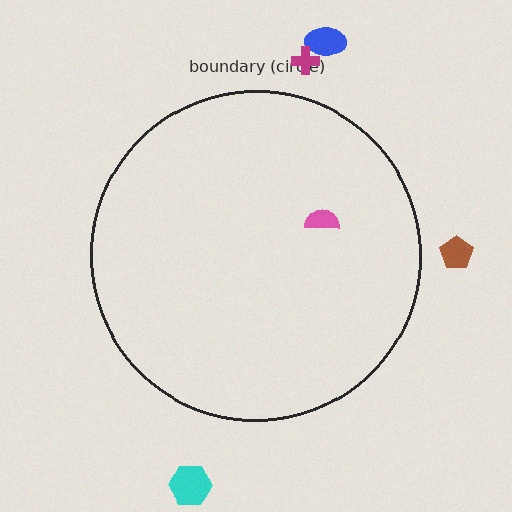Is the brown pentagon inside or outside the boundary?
Outside.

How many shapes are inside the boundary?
1 inside, 4 outside.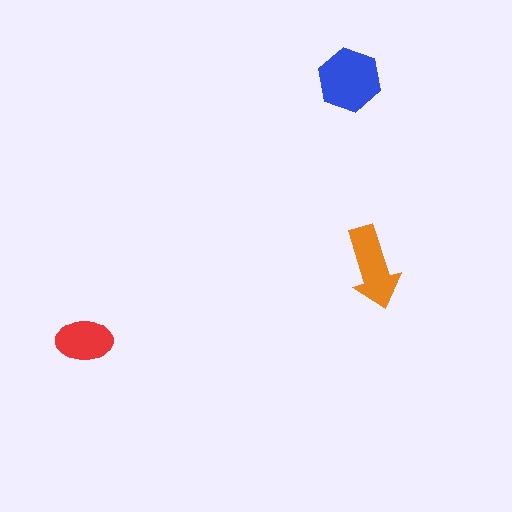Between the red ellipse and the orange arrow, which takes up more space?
The orange arrow.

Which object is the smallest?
The red ellipse.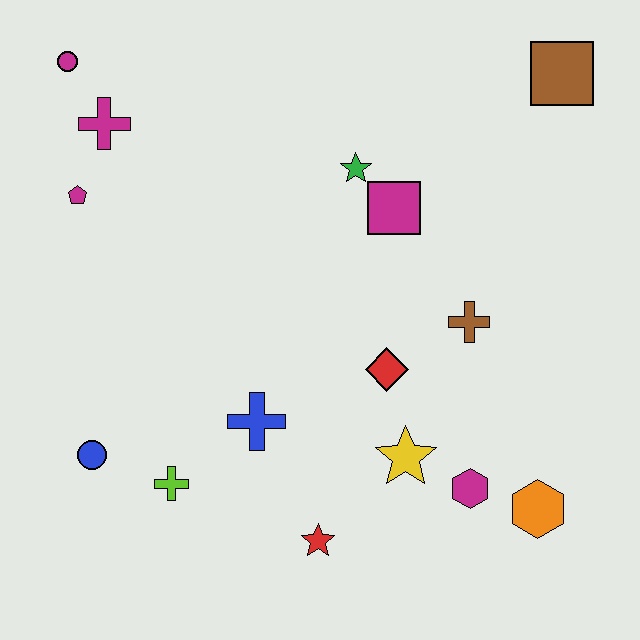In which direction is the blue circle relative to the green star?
The blue circle is below the green star.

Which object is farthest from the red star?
The magenta circle is farthest from the red star.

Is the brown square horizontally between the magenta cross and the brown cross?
No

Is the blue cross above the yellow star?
Yes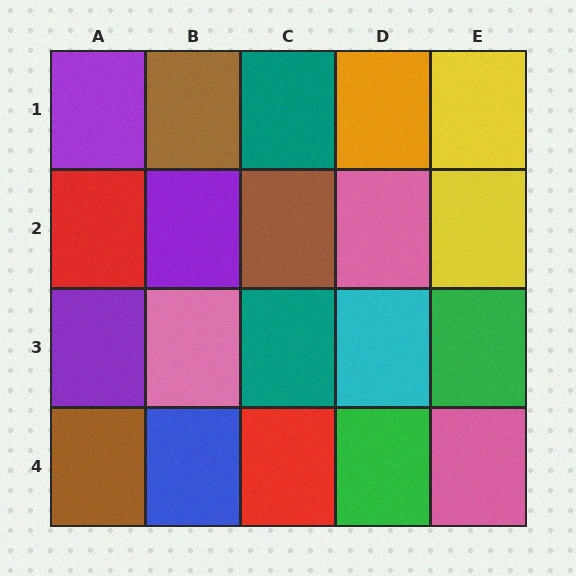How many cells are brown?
3 cells are brown.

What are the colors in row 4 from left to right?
Brown, blue, red, green, pink.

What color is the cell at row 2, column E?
Yellow.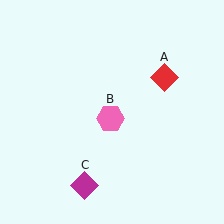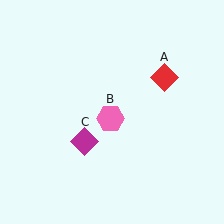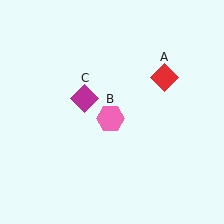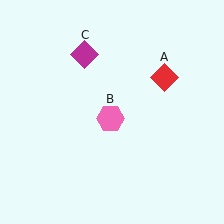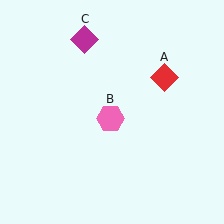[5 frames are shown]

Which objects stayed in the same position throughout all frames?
Red diamond (object A) and pink hexagon (object B) remained stationary.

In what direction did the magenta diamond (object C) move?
The magenta diamond (object C) moved up.